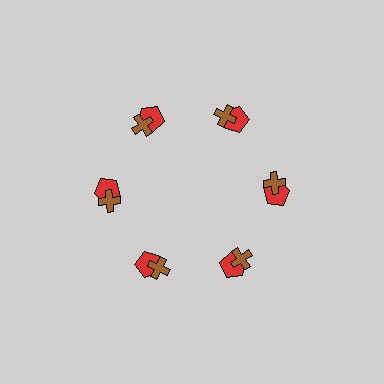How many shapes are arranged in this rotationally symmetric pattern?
There are 12 shapes, arranged in 6 groups of 2.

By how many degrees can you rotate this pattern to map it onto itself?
The pattern maps onto itself every 60 degrees of rotation.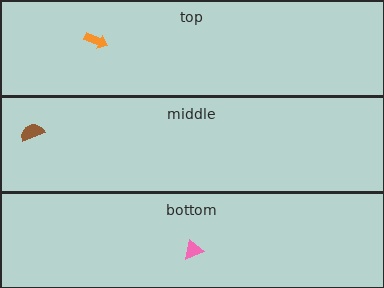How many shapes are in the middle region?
1.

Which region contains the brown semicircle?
The middle region.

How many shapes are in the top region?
1.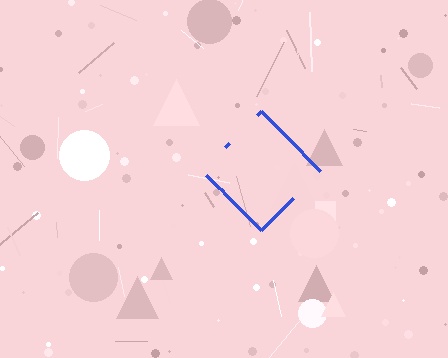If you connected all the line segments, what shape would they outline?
They would outline a diamond.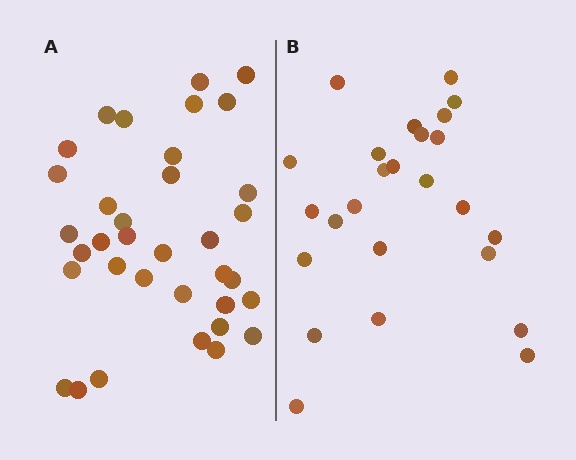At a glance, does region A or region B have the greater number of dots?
Region A (the left region) has more dots.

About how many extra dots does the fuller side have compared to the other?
Region A has roughly 10 or so more dots than region B.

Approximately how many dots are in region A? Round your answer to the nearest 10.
About 40 dots. (The exact count is 35, which rounds to 40.)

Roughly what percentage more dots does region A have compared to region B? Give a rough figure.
About 40% more.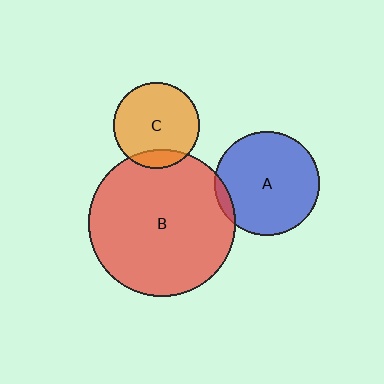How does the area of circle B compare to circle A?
Approximately 2.0 times.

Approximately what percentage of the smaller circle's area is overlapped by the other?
Approximately 5%.